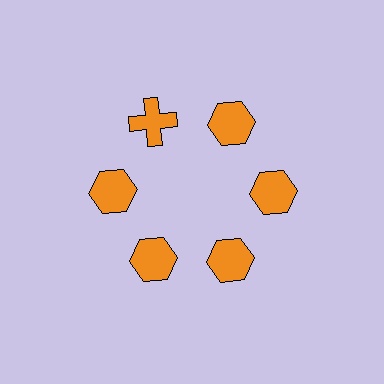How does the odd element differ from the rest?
It has a different shape: cross instead of hexagon.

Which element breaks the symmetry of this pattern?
The orange cross at roughly the 11 o'clock position breaks the symmetry. All other shapes are orange hexagons.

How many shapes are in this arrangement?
There are 6 shapes arranged in a ring pattern.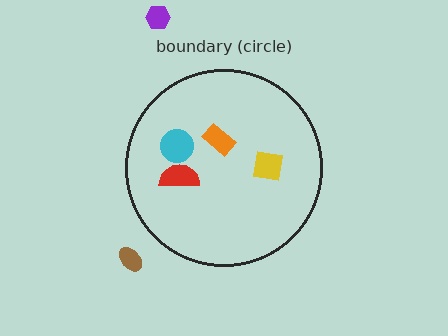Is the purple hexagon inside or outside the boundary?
Outside.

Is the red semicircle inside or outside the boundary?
Inside.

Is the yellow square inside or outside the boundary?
Inside.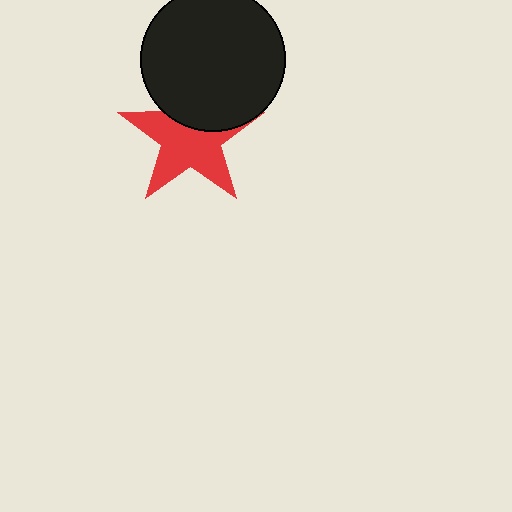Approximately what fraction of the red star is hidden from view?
Roughly 34% of the red star is hidden behind the black circle.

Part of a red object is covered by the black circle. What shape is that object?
It is a star.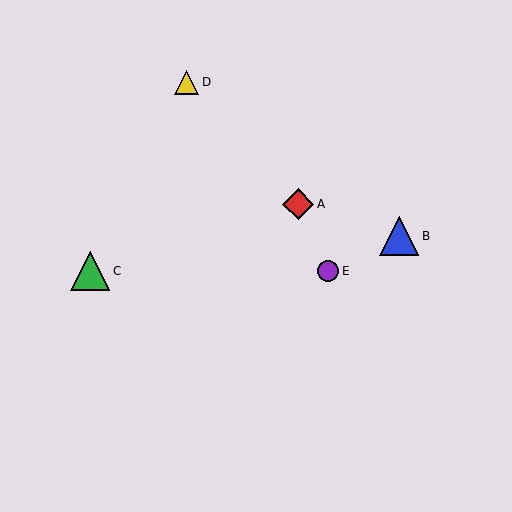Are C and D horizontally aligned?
No, C is at y≈271 and D is at y≈82.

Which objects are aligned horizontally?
Objects C, E are aligned horizontally.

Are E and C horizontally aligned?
Yes, both are at y≈271.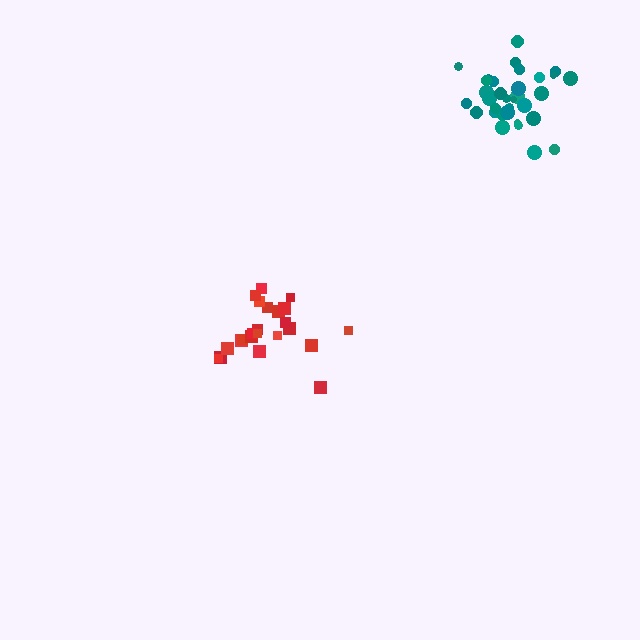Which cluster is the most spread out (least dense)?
Red.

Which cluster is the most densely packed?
Teal.